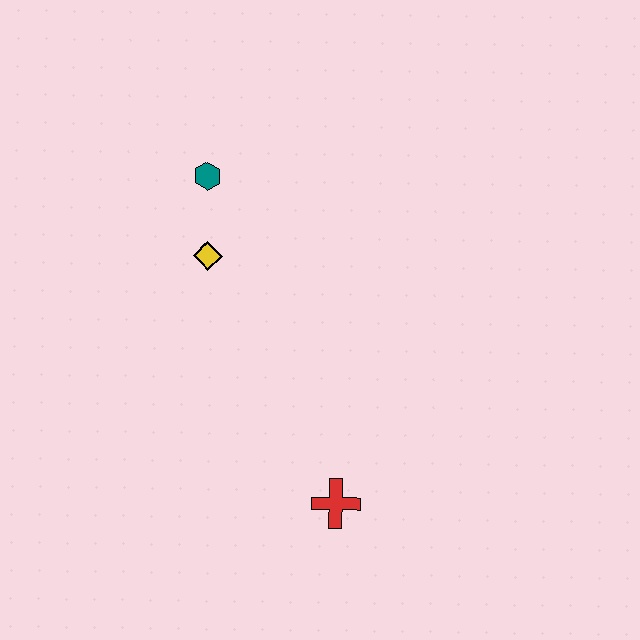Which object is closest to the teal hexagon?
The yellow diamond is closest to the teal hexagon.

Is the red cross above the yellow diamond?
No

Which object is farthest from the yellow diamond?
The red cross is farthest from the yellow diamond.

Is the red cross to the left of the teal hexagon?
No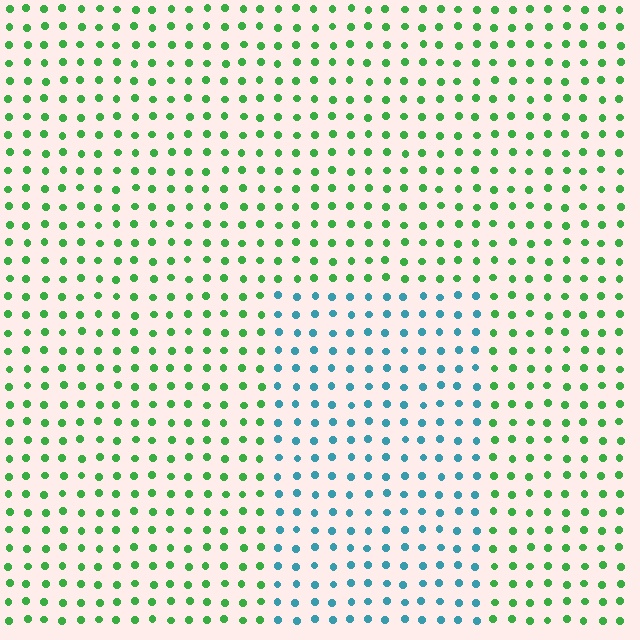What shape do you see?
I see a rectangle.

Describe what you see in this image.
The image is filled with small green elements in a uniform arrangement. A rectangle-shaped region is visible where the elements are tinted to a slightly different hue, forming a subtle color boundary.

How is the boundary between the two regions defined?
The boundary is defined purely by a slight shift in hue (about 64 degrees). Spacing, size, and orientation are identical on both sides.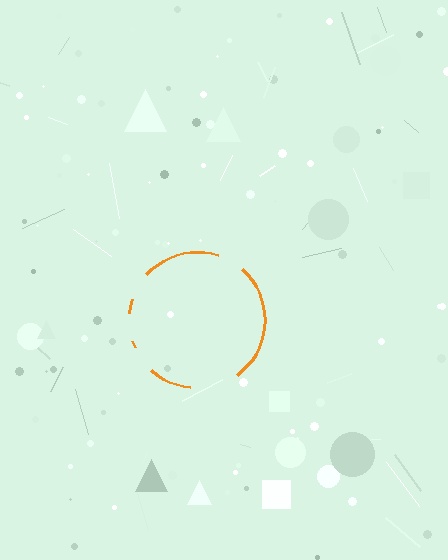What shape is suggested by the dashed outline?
The dashed outline suggests a circle.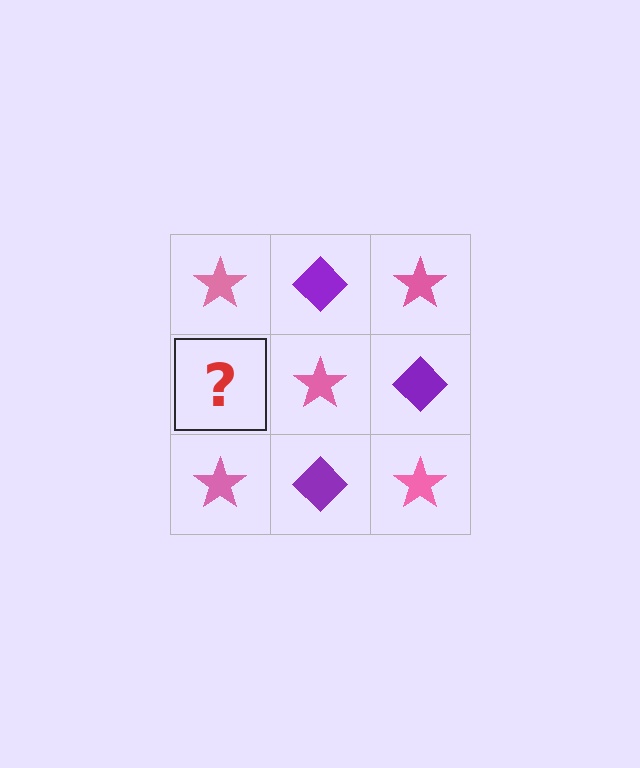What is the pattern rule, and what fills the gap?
The rule is that it alternates pink star and purple diamond in a checkerboard pattern. The gap should be filled with a purple diamond.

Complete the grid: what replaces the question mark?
The question mark should be replaced with a purple diamond.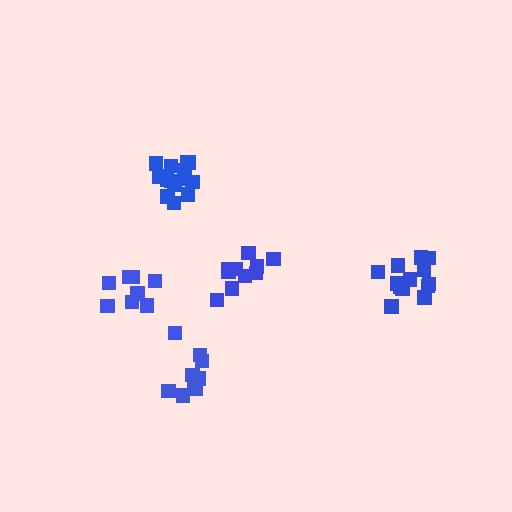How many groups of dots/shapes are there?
There are 5 groups.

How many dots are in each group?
Group 1: 14 dots, Group 2: 10 dots, Group 3: 14 dots, Group 4: 8 dots, Group 5: 9 dots (55 total).